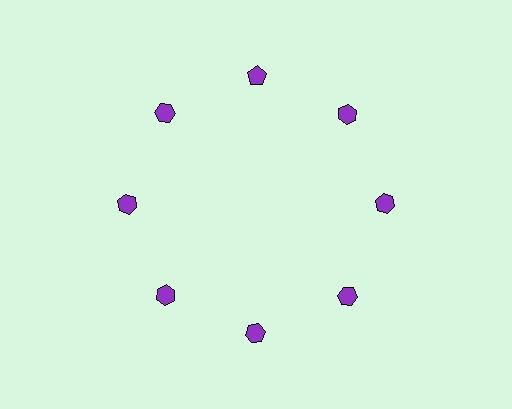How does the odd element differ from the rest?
It has a different shape: pentagon instead of hexagon.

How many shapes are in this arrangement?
There are 8 shapes arranged in a ring pattern.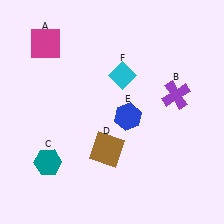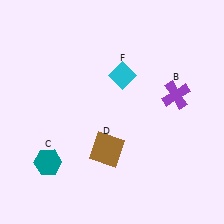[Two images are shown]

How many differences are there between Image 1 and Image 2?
There are 2 differences between the two images.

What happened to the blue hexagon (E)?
The blue hexagon (E) was removed in Image 2. It was in the bottom-right area of Image 1.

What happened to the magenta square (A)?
The magenta square (A) was removed in Image 2. It was in the top-left area of Image 1.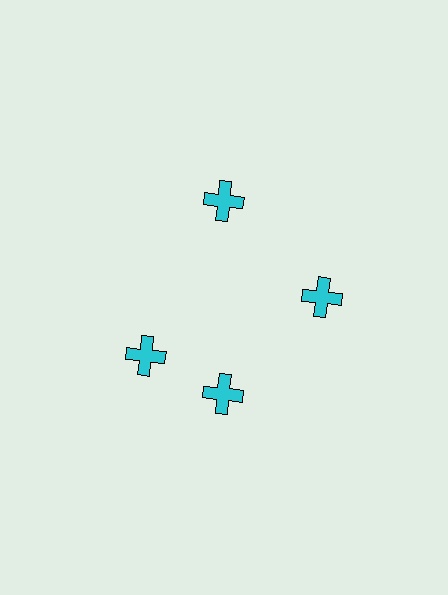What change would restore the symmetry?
The symmetry would be restored by rotating it back into even spacing with its neighbors so that all 4 crosses sit at equal angles and equal distance from the center.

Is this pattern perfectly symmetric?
No. The 4 cyan crosses are arranged in a ring, but one element near the 9 o'clock position is rotated out of alignment along the ring, breaking the 4-fold rotational symmetry.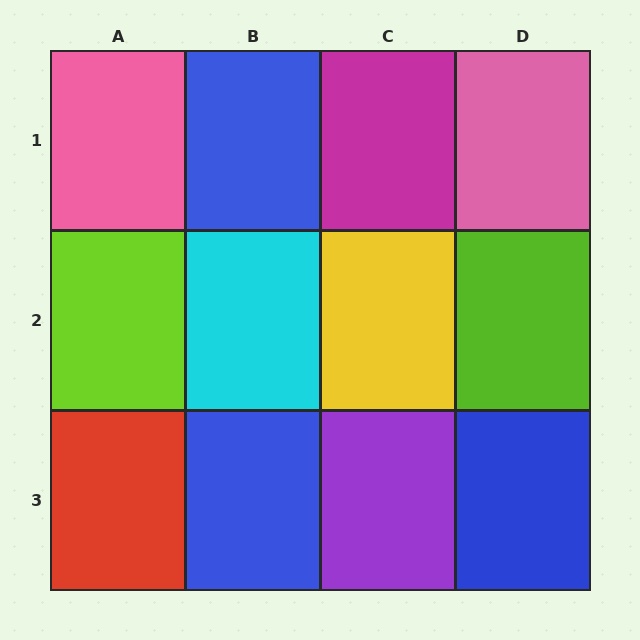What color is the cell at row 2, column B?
Cyan.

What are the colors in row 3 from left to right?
Red, blue, purple, blue.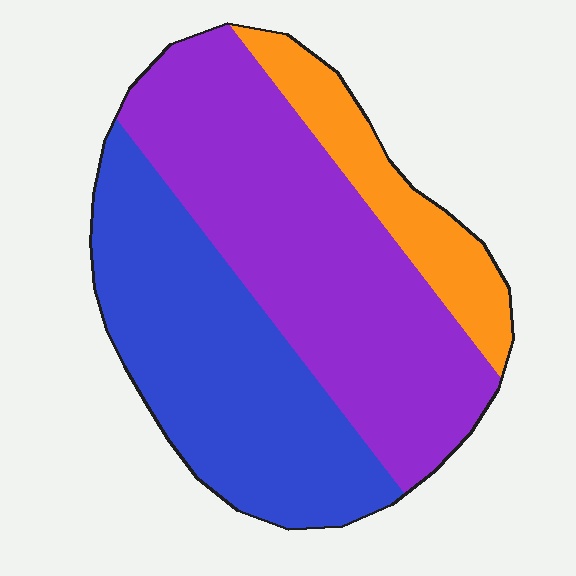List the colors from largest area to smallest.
From largest to smallest: purple, blue, orange.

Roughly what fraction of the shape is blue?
Blue covers 38% of the shape.